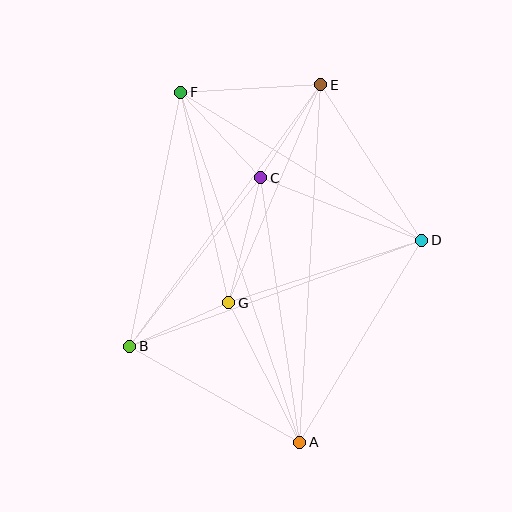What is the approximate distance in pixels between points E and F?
The distance between E and F is approximately 140 pixels.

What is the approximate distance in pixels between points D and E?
The distance between D and E is approximately 186 pixels.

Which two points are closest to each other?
Points B and G are closest to each other.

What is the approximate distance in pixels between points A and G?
The distance between A and G is approximately 157 pixels.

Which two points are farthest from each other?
Points A and F are farthest from each other.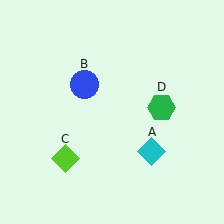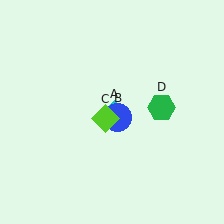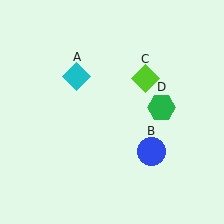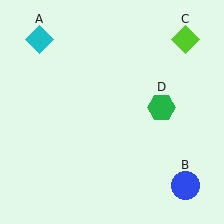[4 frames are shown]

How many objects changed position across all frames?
3 objects changed position: cyan diamond (object A), blue circle (object B), lime diamond (object C).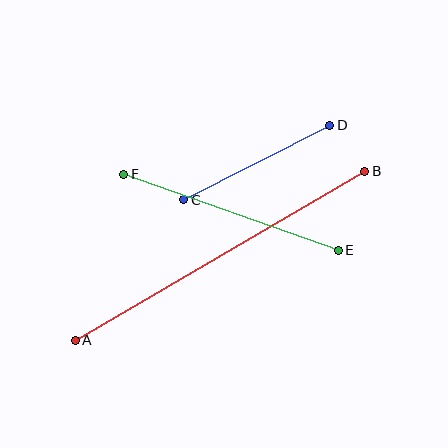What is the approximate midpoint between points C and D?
The midpoint is at approximately (257, 163) pixels.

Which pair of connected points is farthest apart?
Points A and B are farthest apart.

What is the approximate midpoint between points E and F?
The midpoint is at approximately (231, 212) pixels.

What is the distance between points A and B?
The distance is approximately 336 pixels.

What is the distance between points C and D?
The distance is approximately 164 pixels.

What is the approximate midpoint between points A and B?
The midpoint is at approximately (220, 256) pixels.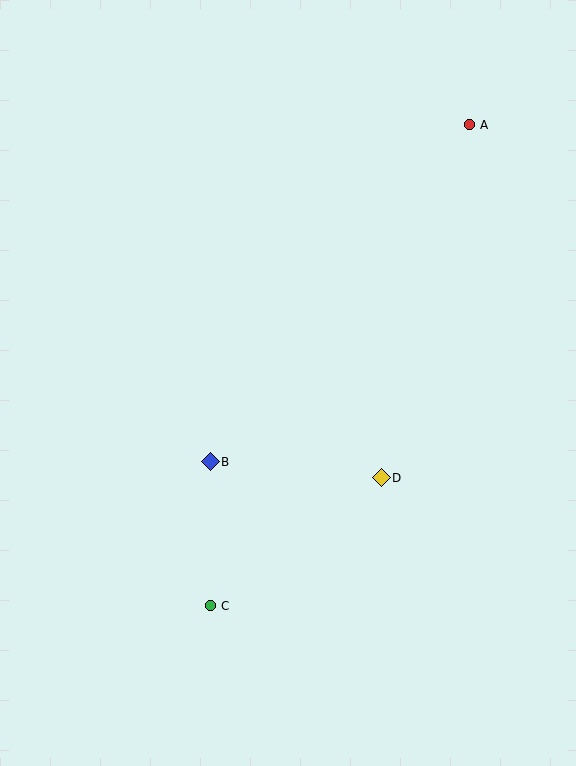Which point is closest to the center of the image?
Point B at (210, 462) is closest to the center.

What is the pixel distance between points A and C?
The distance between A and C is 546 pixels.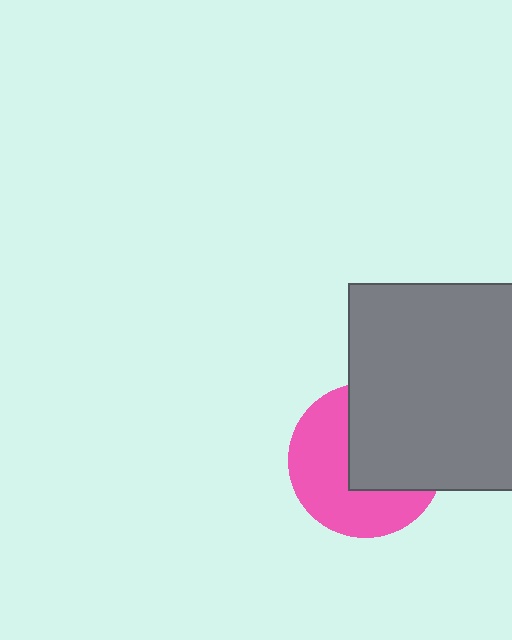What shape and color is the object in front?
The object in front is a gray square.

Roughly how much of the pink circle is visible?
About half of it is visible (roughly 52%).